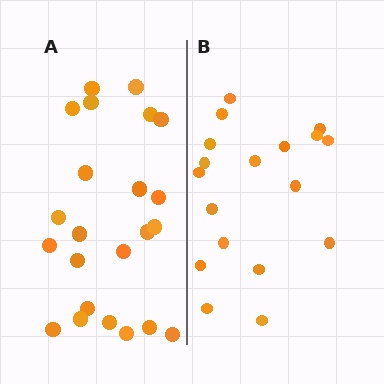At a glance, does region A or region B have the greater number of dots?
Region A (the left region) has more dots.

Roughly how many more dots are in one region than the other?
Region A has about 5 more dots than region B.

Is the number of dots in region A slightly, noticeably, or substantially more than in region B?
Region A has noticeably more, but not dramatically so. The ratio is roughly 1.3 to 1.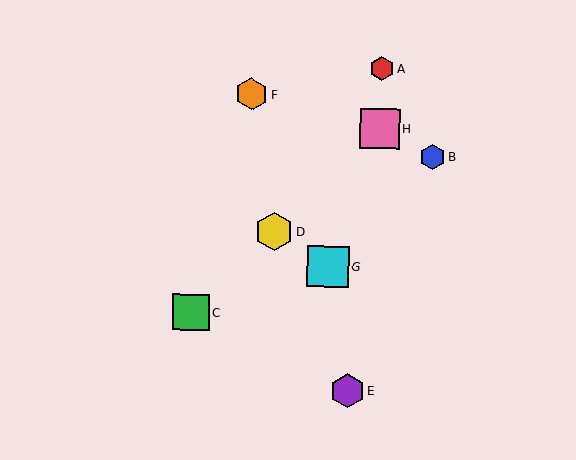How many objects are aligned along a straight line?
3 objects (C, D, H) are aligned along a straight line.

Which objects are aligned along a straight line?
Objects C, D, H are aligned along a straight line.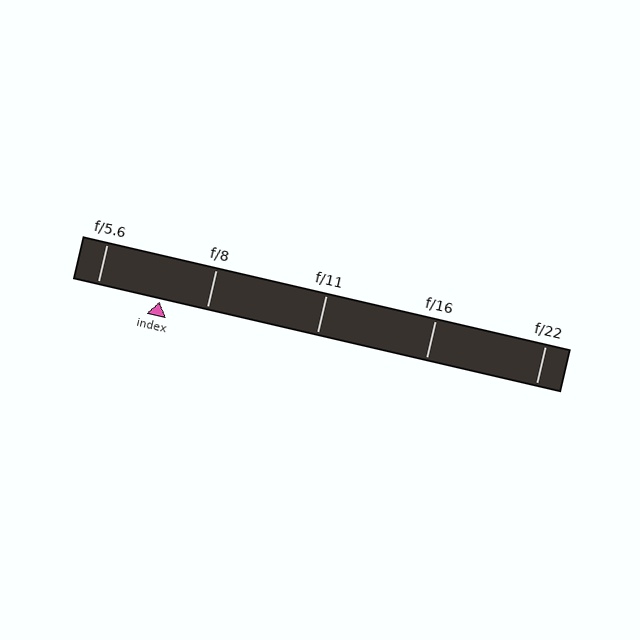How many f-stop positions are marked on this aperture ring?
There are 5 f-stop positions marked.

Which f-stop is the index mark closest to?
The index mark is closest to f/8.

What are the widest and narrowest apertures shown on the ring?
The widest aperture shown is f/5.6 and the narrowest is f/22.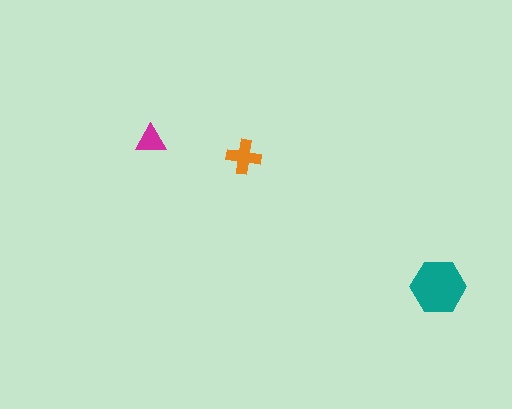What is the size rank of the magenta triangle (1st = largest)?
3rd.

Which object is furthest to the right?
The teal hexagon is rightmost.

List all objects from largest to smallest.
The teal hexagon, the orange cross, the magenta triangle.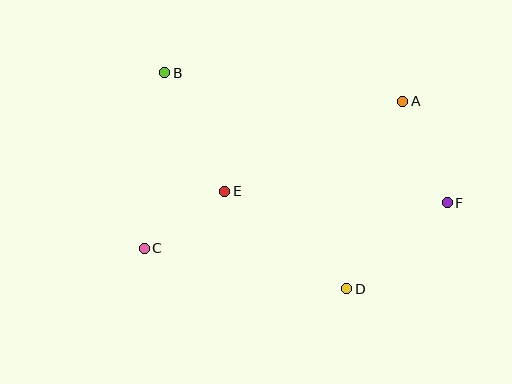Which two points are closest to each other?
Points C and E are closest to each other.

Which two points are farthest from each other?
Points B and F are farthest from each other.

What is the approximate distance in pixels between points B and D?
The distance between B and D is approximately 282 pixels.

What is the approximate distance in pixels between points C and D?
The distance between C and D is approximately 206 pixels.